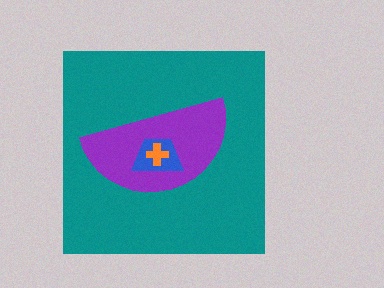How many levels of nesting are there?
4.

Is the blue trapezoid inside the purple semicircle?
Yes.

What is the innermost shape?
The orange cross.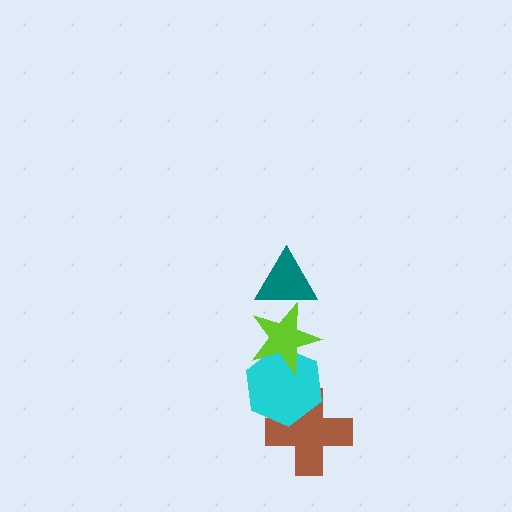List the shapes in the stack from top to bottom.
From top to bottom: the teal triangle, the lime star, the cyan hexagon, the brown cross.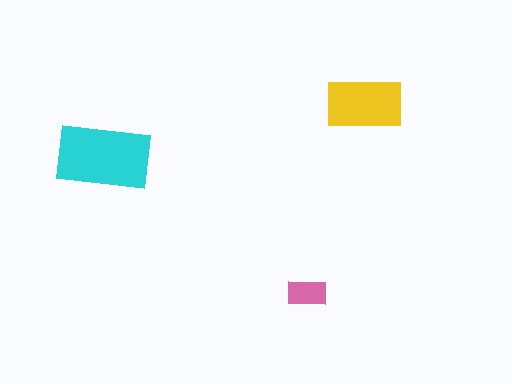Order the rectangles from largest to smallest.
the cyan one, the yellow one, the pink one.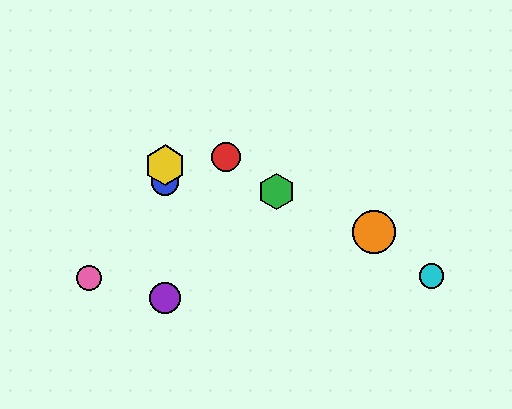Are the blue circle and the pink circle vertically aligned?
No, the blue circle is at x≈165 and the pink circle is at x≈89.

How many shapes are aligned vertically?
3 shapes (the blue circle, the yellow hexagon, the purple circle) are aligned vertically.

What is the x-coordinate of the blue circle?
The blue circle is at x≈165.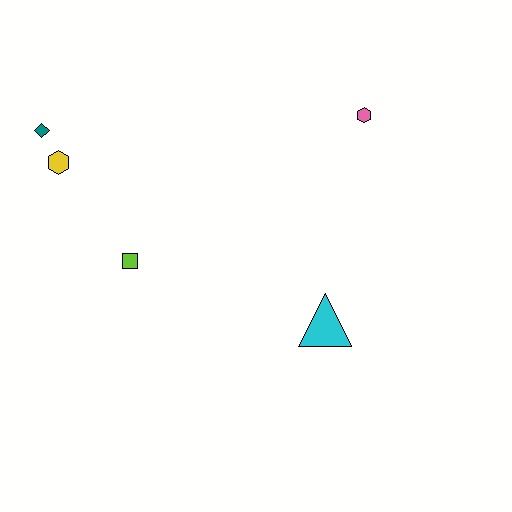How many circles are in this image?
There are no circles.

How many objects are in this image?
There are 5 objects.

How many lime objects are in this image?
There is 1 lime object.